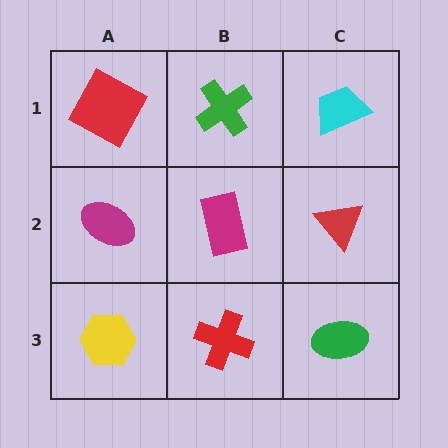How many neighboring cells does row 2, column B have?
4.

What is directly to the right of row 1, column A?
A green cross.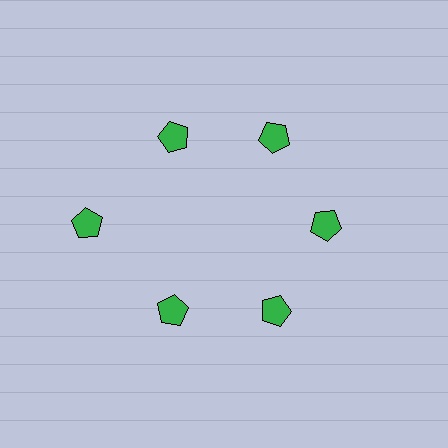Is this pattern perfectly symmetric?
No. The 6 green pentagons are arranged in a ring, but one element near the 9 o'clock position is pushed outward from the center, breaking the 6-fold rotational symmetry.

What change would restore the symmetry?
The symmetry would be restored by moving it inward, back onto the ring so that all 6 pentagons sit at equal angles and equal distance from the center.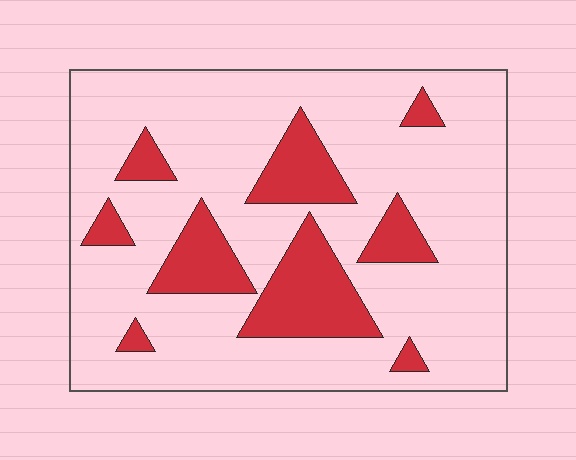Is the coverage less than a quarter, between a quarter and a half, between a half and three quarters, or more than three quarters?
Less than a quarter.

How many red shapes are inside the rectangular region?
9.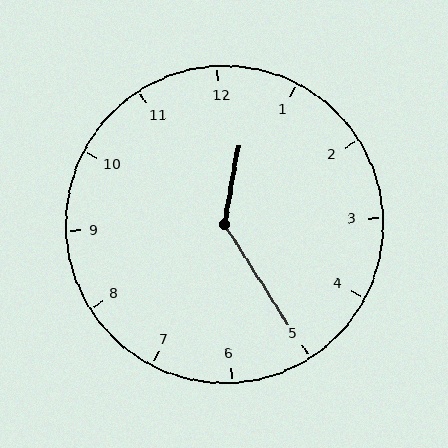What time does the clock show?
12:25.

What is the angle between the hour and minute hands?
Approximately 138 degrees.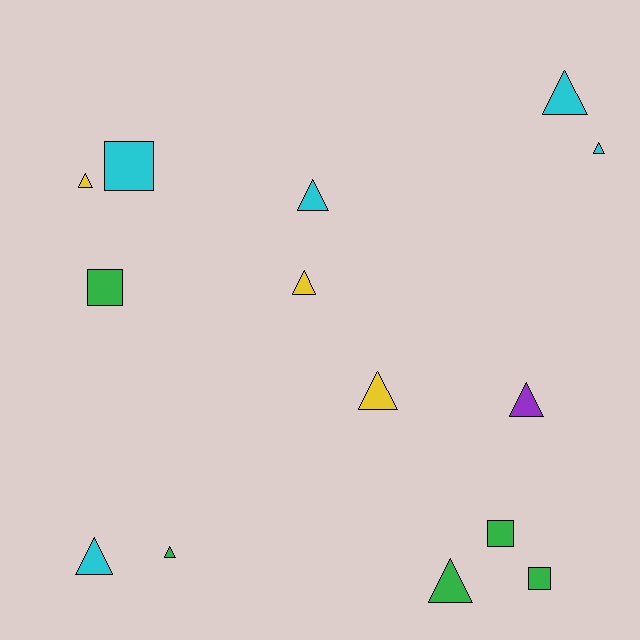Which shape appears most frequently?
Triangle, with 10 objects.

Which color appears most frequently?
Green, with 5 objects.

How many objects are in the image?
There are 14 objects.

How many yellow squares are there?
There are no yellow squares.